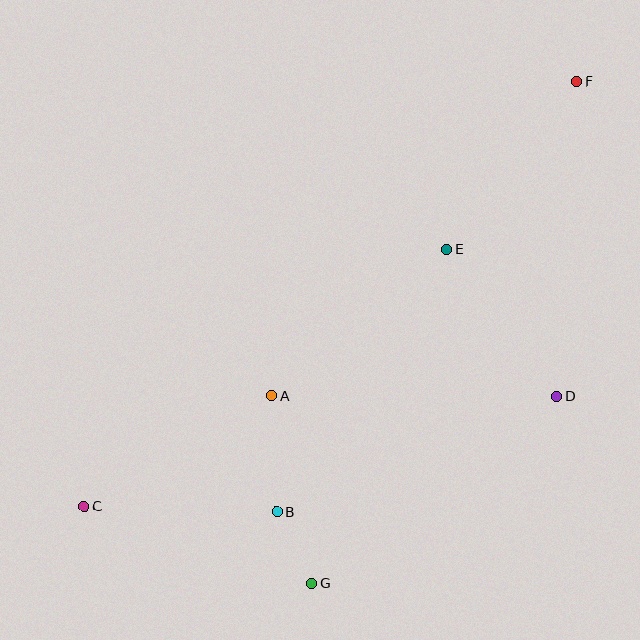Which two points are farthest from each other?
Points C and F are farthest from each other.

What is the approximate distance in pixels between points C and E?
The distance between C and E is approximately 445 pixels.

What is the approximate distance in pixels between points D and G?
The distance between D and G is approximately 308 pixels.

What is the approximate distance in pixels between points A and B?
The distance between A and B is approximately 116 pixels.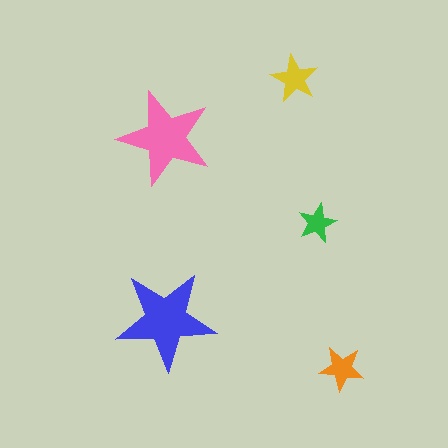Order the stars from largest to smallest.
the blue one, the pink one, the yellow one, the orange one, the green one.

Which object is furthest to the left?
The pink star is leftmost.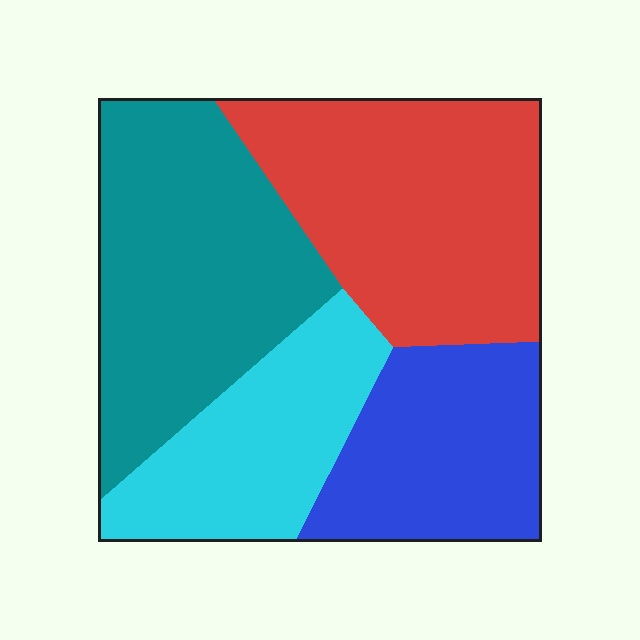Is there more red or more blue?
Red.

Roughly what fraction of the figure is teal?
Teal takes up about one third (1/3) of the figure.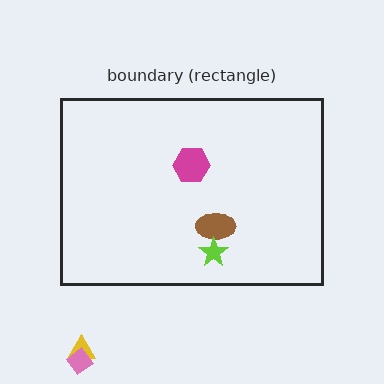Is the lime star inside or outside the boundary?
Inside.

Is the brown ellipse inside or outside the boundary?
Inside.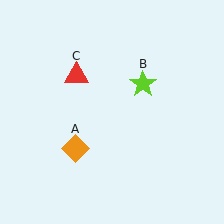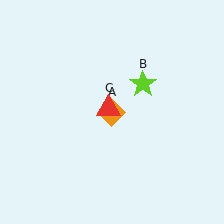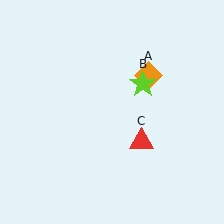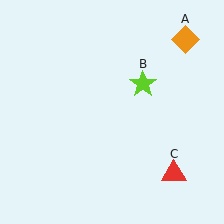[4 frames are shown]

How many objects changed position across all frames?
2 objects changed position: orange diamond (object A), red triangle (object C).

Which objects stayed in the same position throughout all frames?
Lime star (object B) remained stationary.